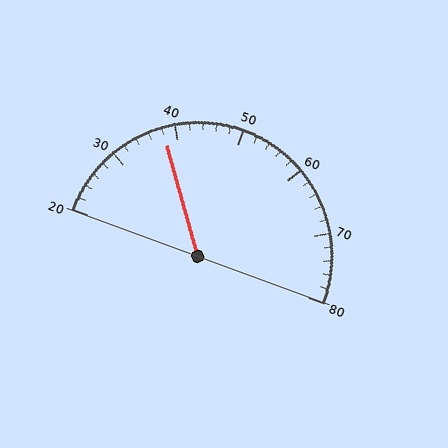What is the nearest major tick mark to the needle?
The nearest major tick mark is 40.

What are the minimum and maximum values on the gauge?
The gauge ranges from 20 to 80.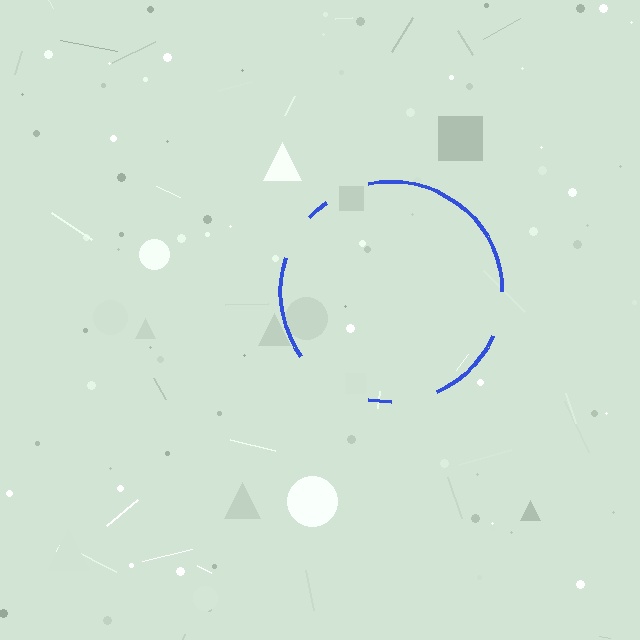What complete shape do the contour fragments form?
The contour fragments form a circle.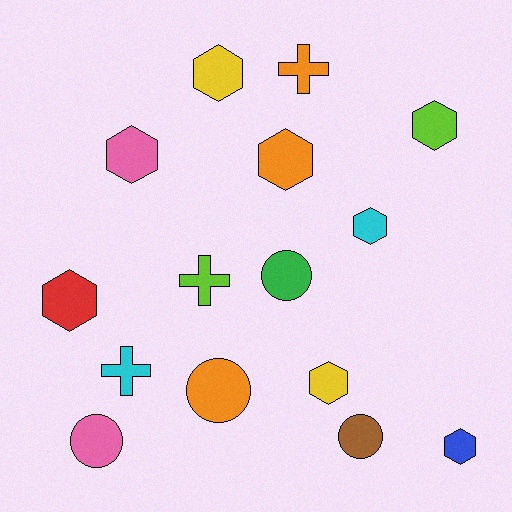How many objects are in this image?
There are 15 objects.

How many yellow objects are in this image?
There are 2 yellow objects.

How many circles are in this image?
There are 4 circles.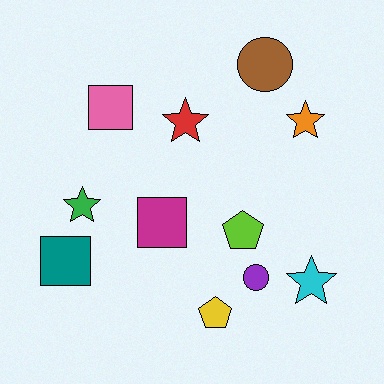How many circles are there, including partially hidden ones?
There are 2 circles.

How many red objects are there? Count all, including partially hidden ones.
There is 1 red object.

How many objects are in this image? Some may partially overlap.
There are 11 objects.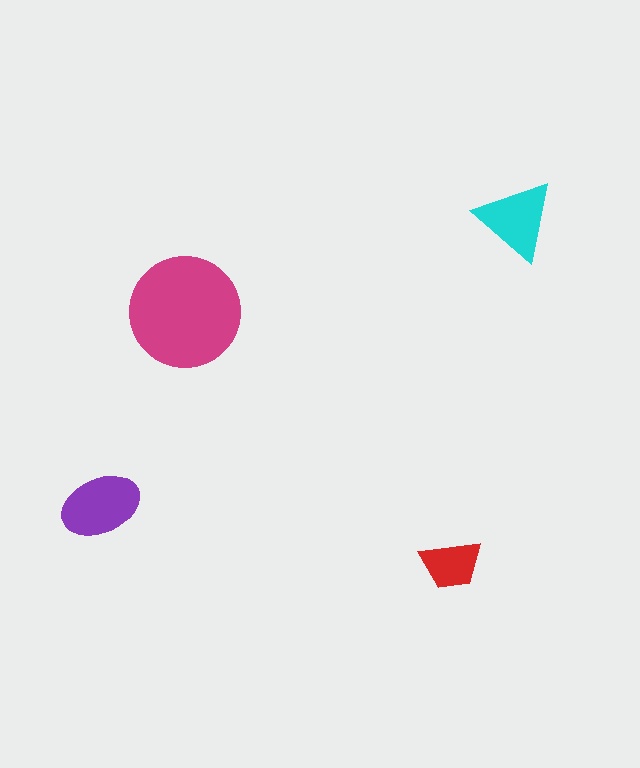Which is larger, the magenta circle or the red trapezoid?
The magenta circle.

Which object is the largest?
The magenta circle.